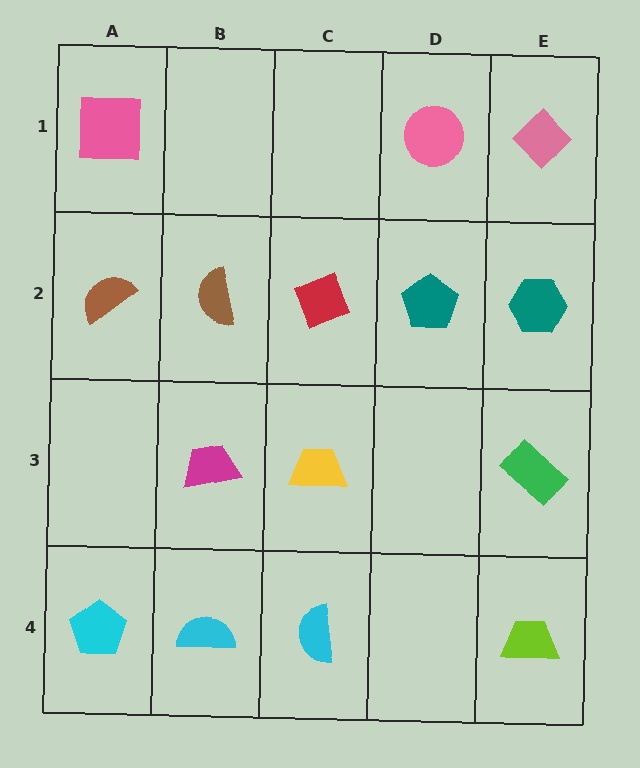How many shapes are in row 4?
4 shapes.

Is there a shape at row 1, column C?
No, that cell is empty.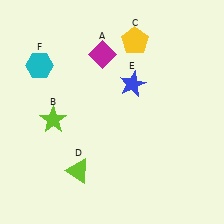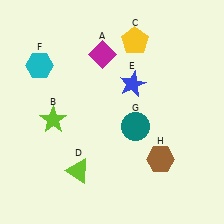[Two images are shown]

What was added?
A teal circle (G), a brown hexagon (H) were added in Image 2.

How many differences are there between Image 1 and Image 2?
There are 2 differences between the two images.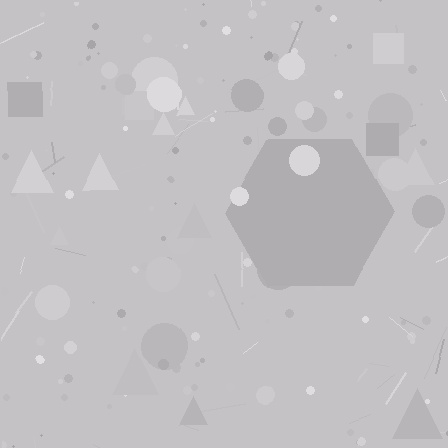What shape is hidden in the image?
A hexagon is hidden in the image.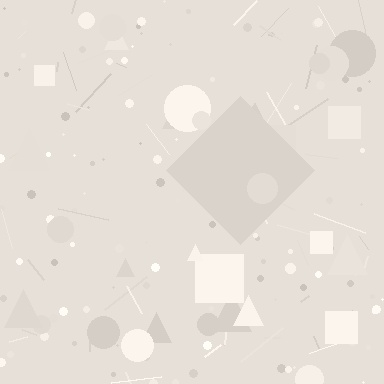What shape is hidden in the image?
A diamond is hidden in the image.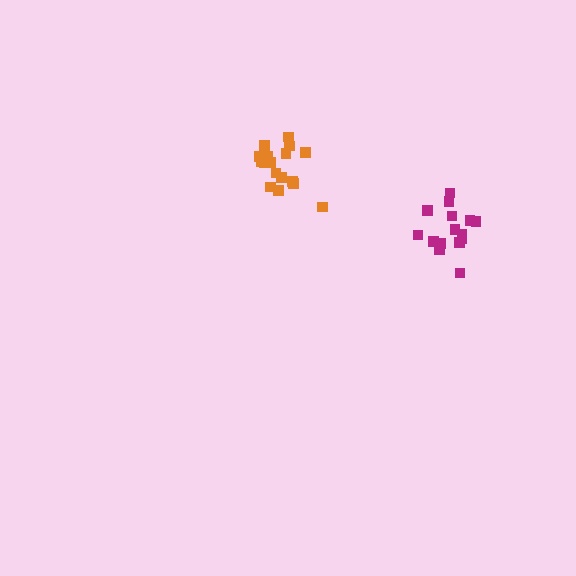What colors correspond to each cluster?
The clusters are colored: orange, magenta.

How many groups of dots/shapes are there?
There are 2 groups.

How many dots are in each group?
Group 1: 17 dots, Group 2: 15 dots (32 total).